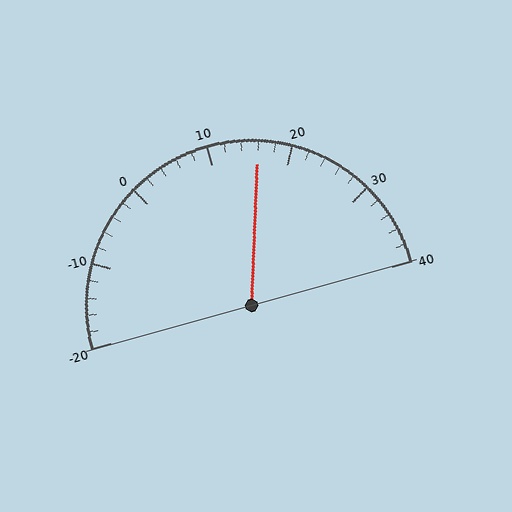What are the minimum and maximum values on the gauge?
The gauge ranges from -20 to 40.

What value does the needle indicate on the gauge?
The needle indicates approximately 16.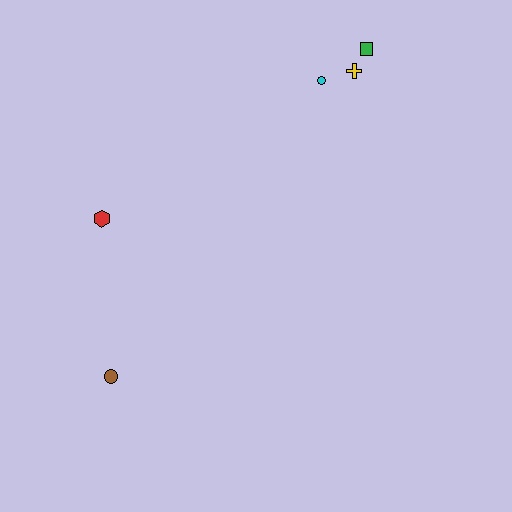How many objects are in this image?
There are 5 objects.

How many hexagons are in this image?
There is 1 hexagon.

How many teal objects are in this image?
There are no teal objects.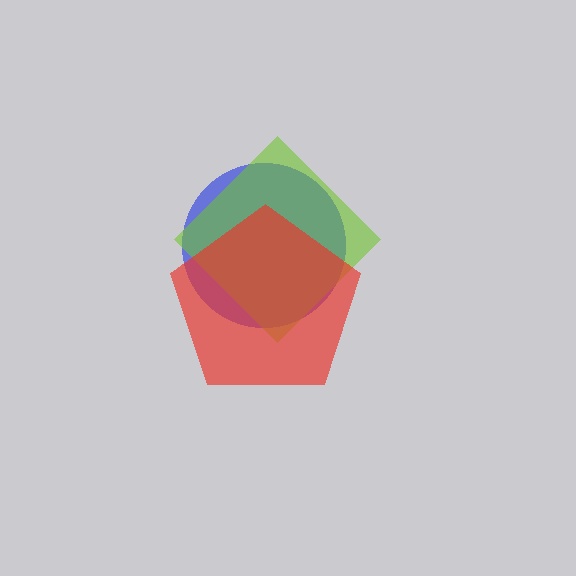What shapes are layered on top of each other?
The layered shapes are: a blue circle, a lime diamond, a red pentagon.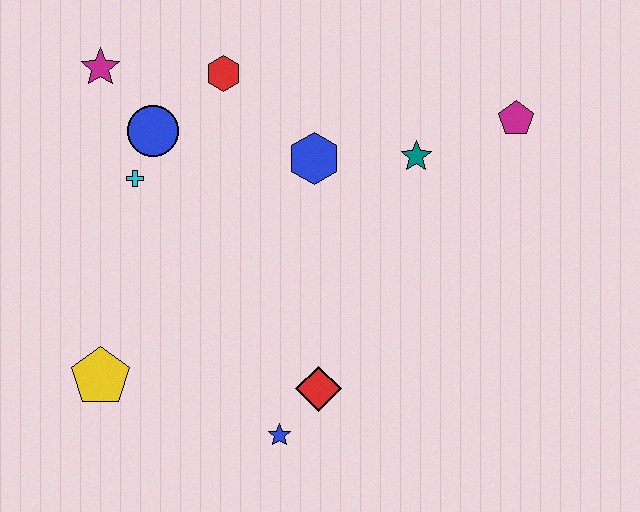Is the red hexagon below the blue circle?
No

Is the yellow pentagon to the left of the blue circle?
Yes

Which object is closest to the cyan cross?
The blue circle is closest to the cyan cross.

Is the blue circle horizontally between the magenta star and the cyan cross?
No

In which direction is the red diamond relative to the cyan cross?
The red diamond is below the cyan cross.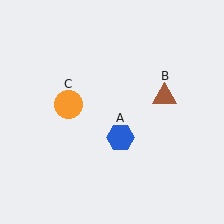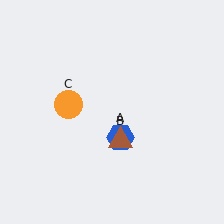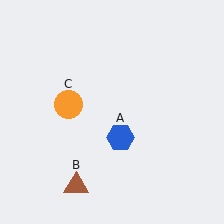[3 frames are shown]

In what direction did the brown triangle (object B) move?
The brown triangle (object B) moved down and to the left.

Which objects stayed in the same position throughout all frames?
Blue hexagon (object A) and orange circle (object C) remained stationary.